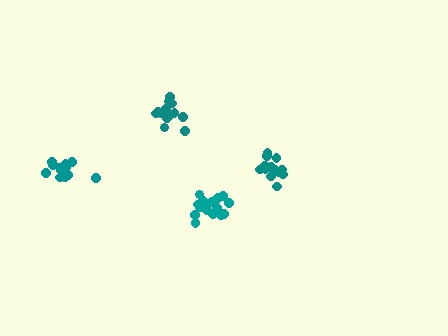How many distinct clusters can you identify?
There are 4 distinct clusters.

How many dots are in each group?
Group 1: 13 dots, Group 2: 13 dots, Group 3: 13 dots, Group 4: 18 dots (57 total).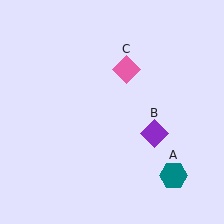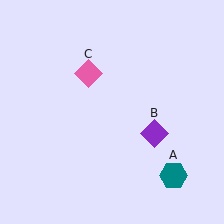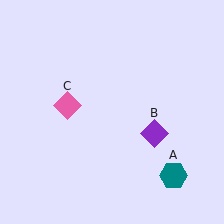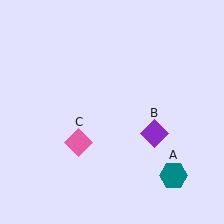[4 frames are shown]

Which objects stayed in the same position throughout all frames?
Teal hexagon (object A) and purple diamond (object B) remained stationary.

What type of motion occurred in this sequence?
The pink diamond (object C) rotated counterclockwise around the center of the scene.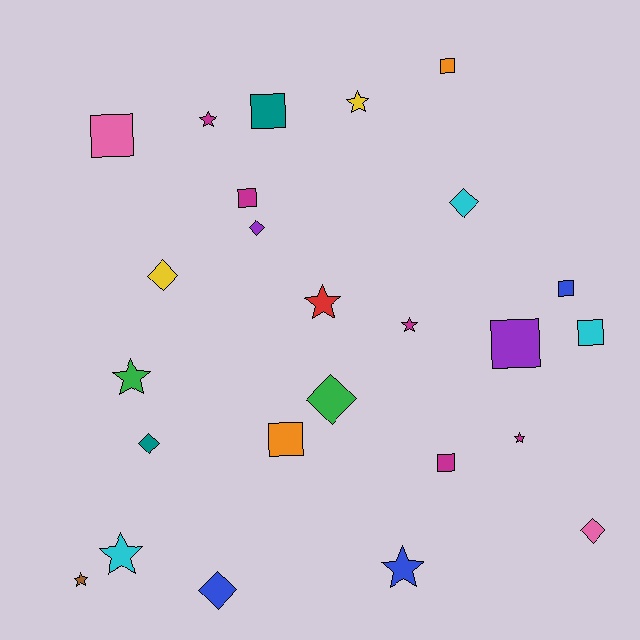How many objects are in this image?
There are 25 objects.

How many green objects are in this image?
There are 2 green objects.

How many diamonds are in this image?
There are 7 diamonds.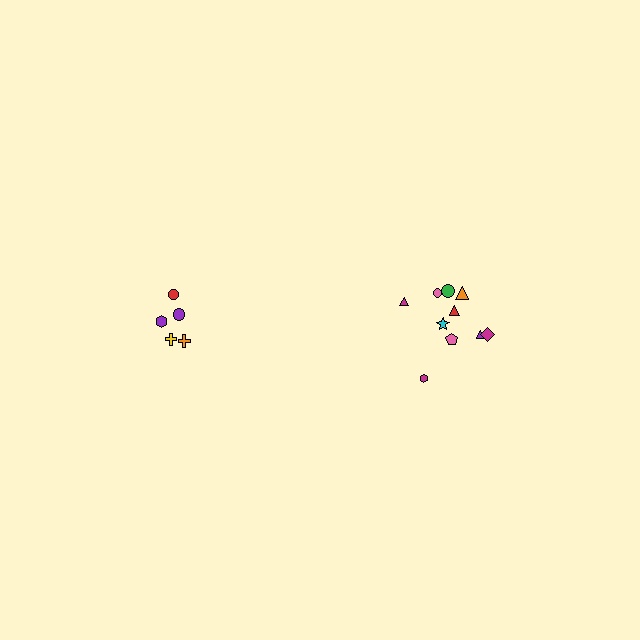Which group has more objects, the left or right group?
The right group.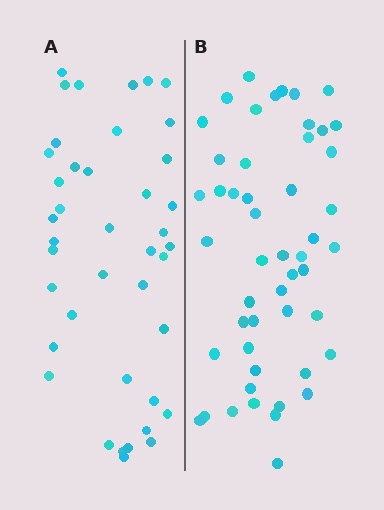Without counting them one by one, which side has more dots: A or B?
Region B (the right region) has more dots.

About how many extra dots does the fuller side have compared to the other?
Region B has roughly 8 or so more dots than region A.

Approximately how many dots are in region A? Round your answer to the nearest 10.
About 40 dots. (The exact count is 41, which rounds to 40.)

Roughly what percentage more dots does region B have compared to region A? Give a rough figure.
About 20% more.